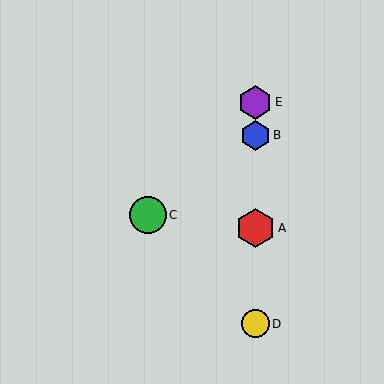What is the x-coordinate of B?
Object B is at x≈255.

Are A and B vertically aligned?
Yes, both are at x≈255.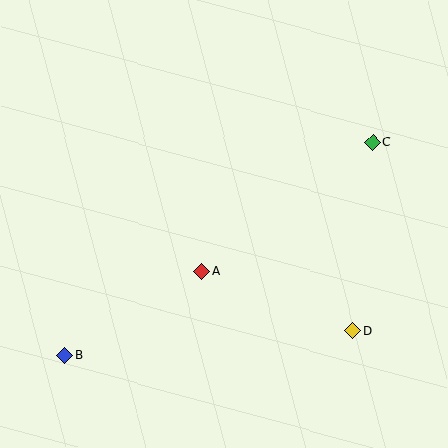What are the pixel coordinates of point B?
Point B is at (65, 355).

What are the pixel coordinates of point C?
Point C is at (373, 142).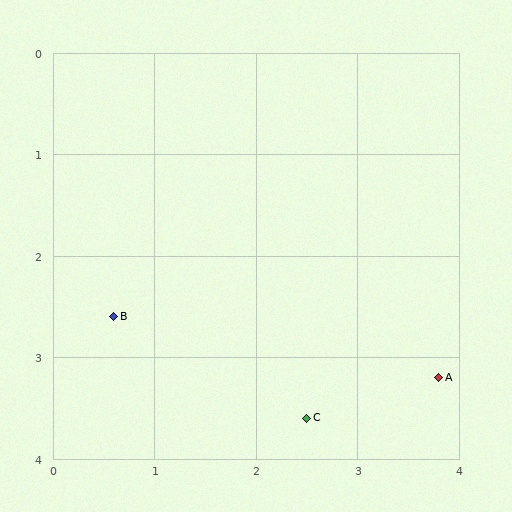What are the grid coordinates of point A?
Point A is at approximately (3.8, 3.2).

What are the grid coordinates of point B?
Point B is at approximately (0.6, 2.6).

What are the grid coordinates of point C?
Point C is at approximately (2.5, 3.6).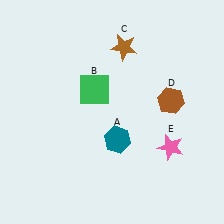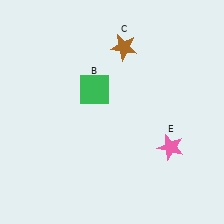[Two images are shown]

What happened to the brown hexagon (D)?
The brown hexagon (D) was removed in Image 2. It was in the top-right area of Image 1.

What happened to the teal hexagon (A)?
The teal hexagon (A) was removed in Image 2. It was in the bottom-right area of Image 1.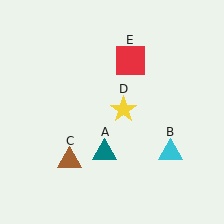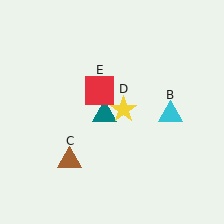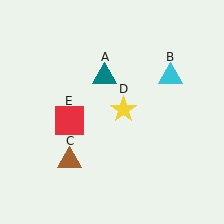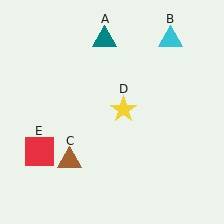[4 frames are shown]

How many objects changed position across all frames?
3 objects changed position: teal triangle (object A), cyan triangle (object B), red square (object E).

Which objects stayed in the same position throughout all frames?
Brown triangle (object C) and yellow star (object D) remained stationary.